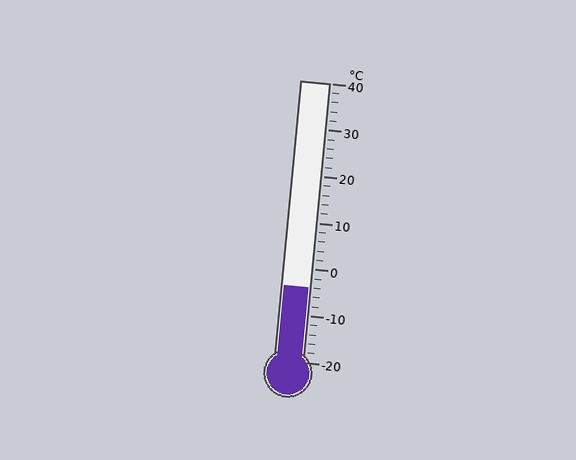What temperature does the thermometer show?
The thermometer shows approximately -4°C.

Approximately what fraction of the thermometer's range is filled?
The thermometer is filled to approximately 25% of its range.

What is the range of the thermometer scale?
The thermometer scale ranges from -20°C to 40°C.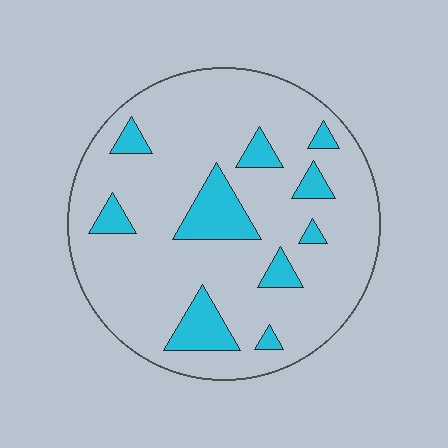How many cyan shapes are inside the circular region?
10.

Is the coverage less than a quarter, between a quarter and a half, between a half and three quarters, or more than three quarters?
Less than a quarter.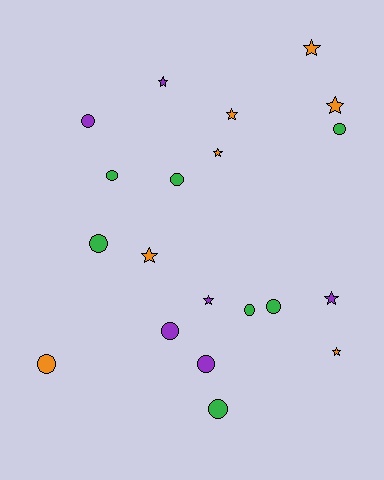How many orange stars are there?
There are 6 orange stars.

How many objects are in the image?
There are 20 objects.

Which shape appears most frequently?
Circle, with 11 objects.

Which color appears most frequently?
Orange, with 7 objects.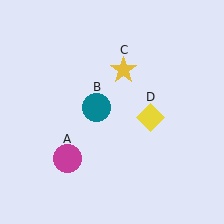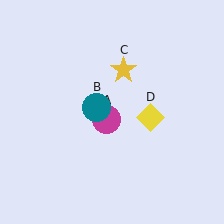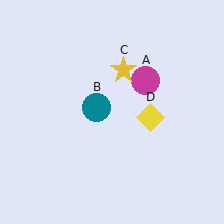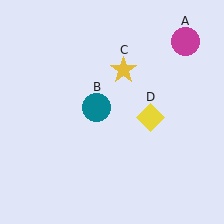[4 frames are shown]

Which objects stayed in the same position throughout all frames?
Teal circle (object B) and yellow star (object C) and yellow diamond (object D) remained stationary.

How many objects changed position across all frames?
1 object changed position: magenta circle (object A).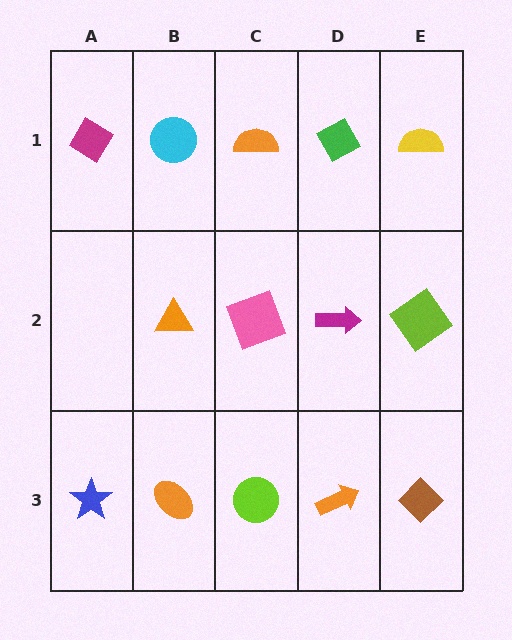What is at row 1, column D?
A green diamond.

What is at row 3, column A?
A blue star.